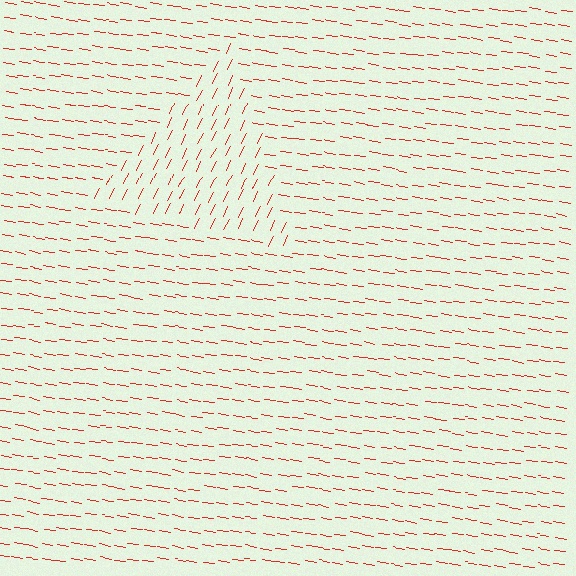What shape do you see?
I see a triangle.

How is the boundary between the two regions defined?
The boundary is defined purely by a change in line orientation (approximately 72 degrees difference). All lines are the same color and thickness.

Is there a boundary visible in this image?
Yes, there is a texture boundary formed by a change in line orientation.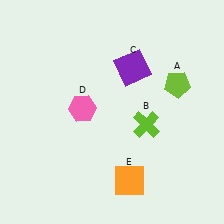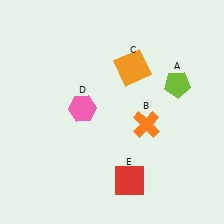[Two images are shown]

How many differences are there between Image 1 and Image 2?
There are 3 differences between the two images.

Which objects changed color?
B changed from lime to orange. C changed from purple to orange. E changed from orange to red.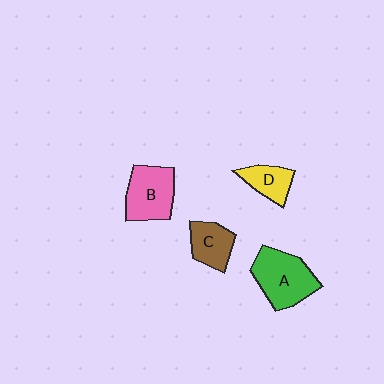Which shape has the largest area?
Shape A (green).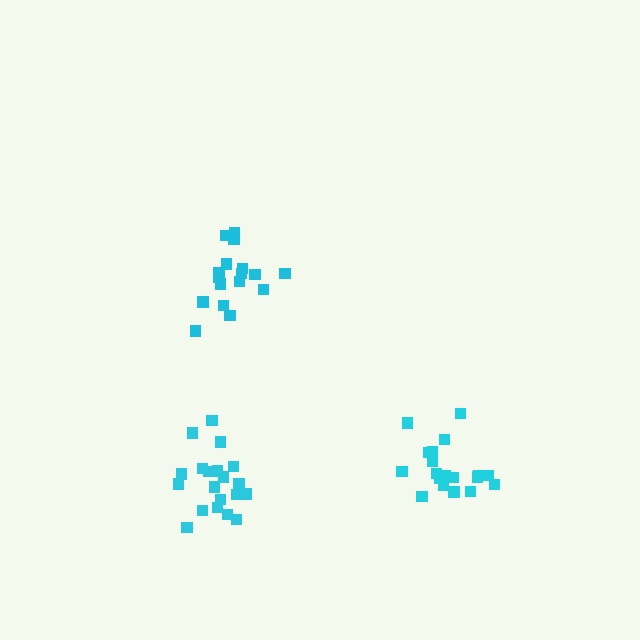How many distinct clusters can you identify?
There are 3 distinct clusters.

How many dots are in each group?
Group 1: 18 dots, Group 2: 19 dots, Group 3: 20 dots (57 total).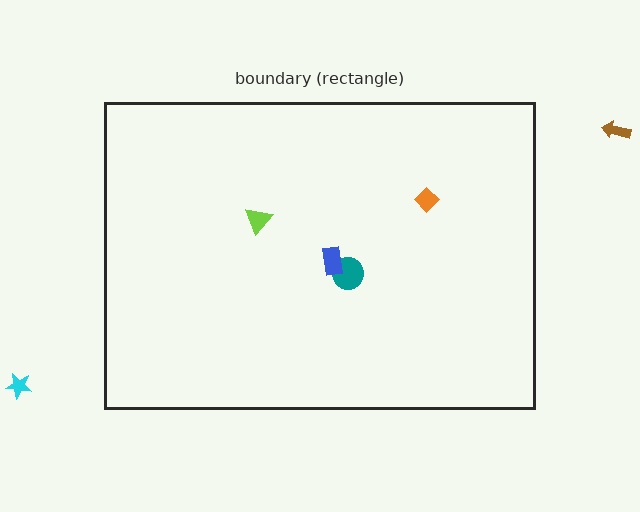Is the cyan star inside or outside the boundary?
Outside.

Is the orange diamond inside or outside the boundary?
Inside.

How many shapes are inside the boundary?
4 inside, 2 outside.